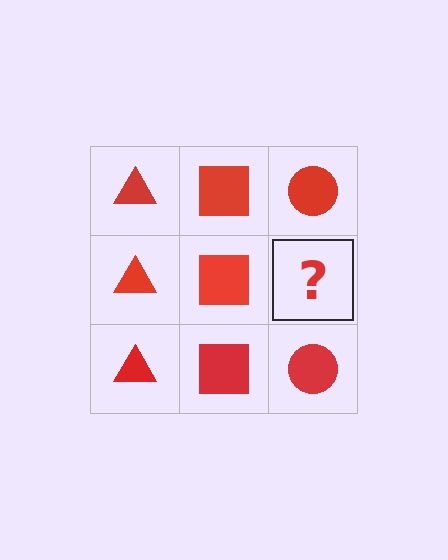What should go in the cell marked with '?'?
The missing cell should contain a red circle.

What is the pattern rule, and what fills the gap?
The rule is that each column has a consistent shape. The gap should be filled with a red circle.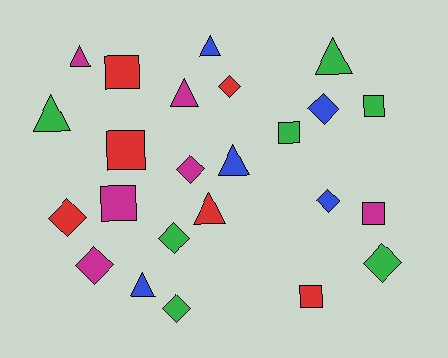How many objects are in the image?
There are 24 objects.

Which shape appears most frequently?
Diamond, with 9 objects.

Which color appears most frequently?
Green, with 7 objects.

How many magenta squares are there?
There are 2 magenta squares.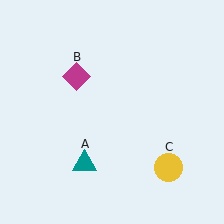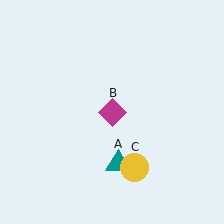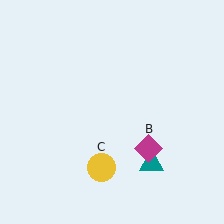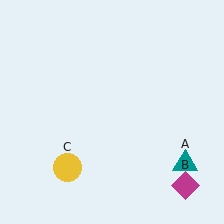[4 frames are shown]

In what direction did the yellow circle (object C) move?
The yellow circle (object C) moved left.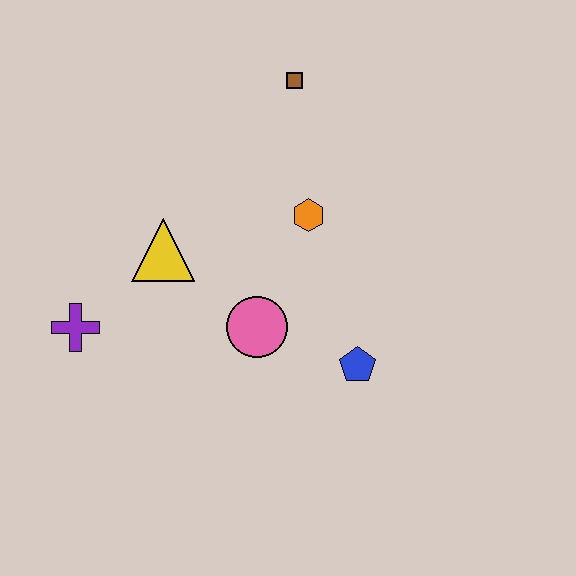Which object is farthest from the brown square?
The purple cross is farthest from the brown square.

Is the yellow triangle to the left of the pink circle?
Yes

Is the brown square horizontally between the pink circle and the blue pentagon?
Yes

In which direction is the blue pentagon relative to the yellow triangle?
The blue pentagon is to the right of the yellow triangle.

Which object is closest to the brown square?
The orange hexagon is closest to the brown square.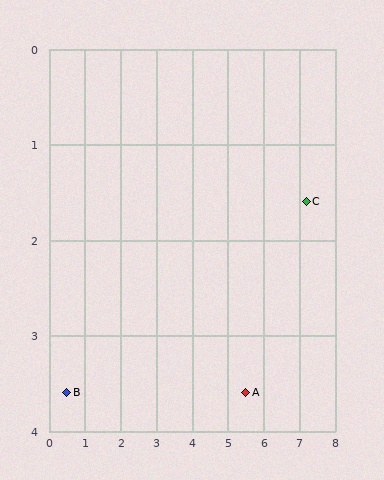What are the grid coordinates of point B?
Point B is at approximately (0.5, 3.6).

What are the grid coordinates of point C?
Point C is at approximately (7.2, 1.6).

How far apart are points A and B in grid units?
Points A and B are about 5.0 grid units apart.